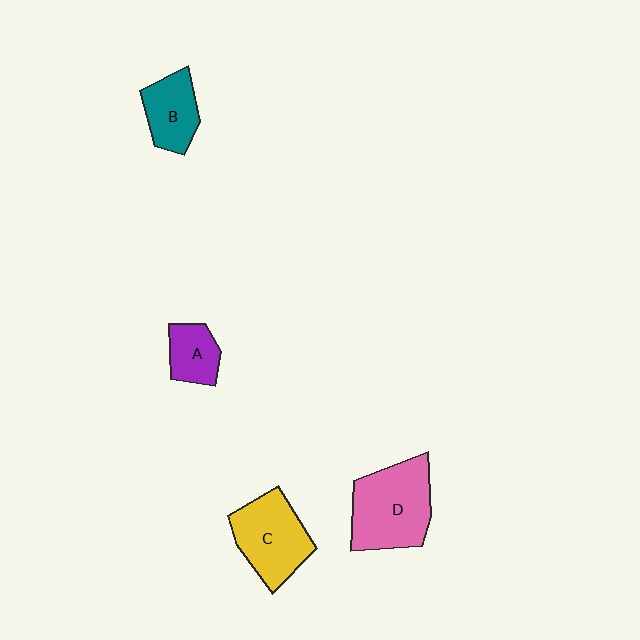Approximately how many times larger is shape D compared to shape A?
Approximately 2.3 times.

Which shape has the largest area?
Shape D (pink).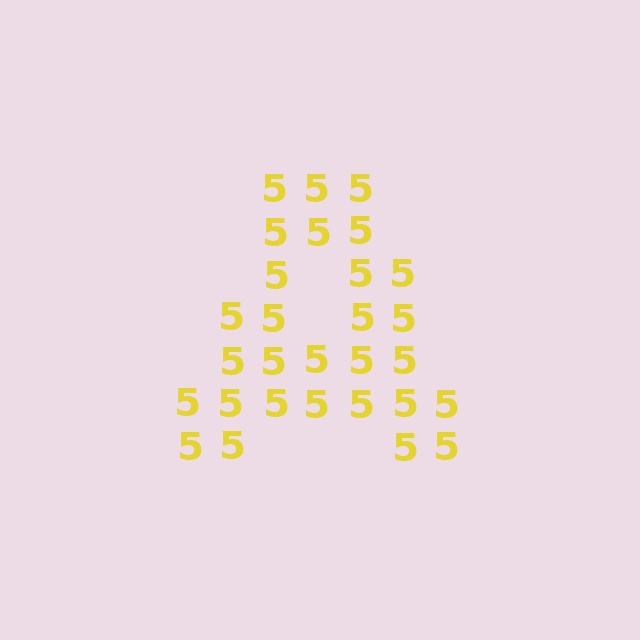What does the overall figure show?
The overall figure shows the letter A.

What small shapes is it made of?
It is made of small digit 5's.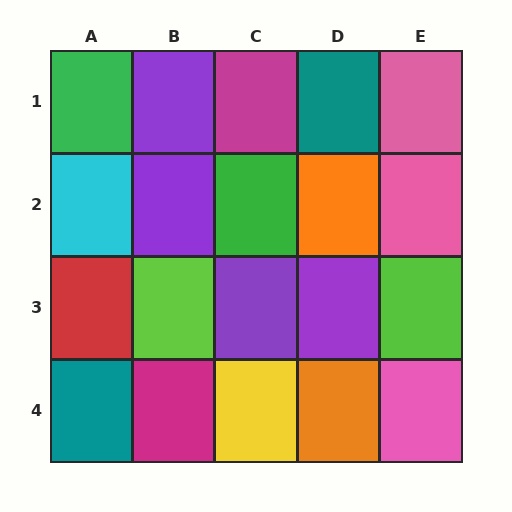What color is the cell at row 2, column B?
Purple.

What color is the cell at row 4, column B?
Magenta.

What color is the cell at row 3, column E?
Lime.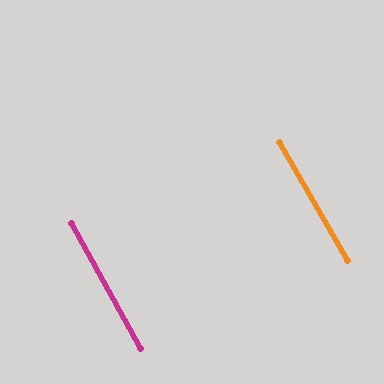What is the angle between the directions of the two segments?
Approximately 1 degree.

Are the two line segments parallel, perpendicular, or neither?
Parallel — their directions differ by only 1.1°.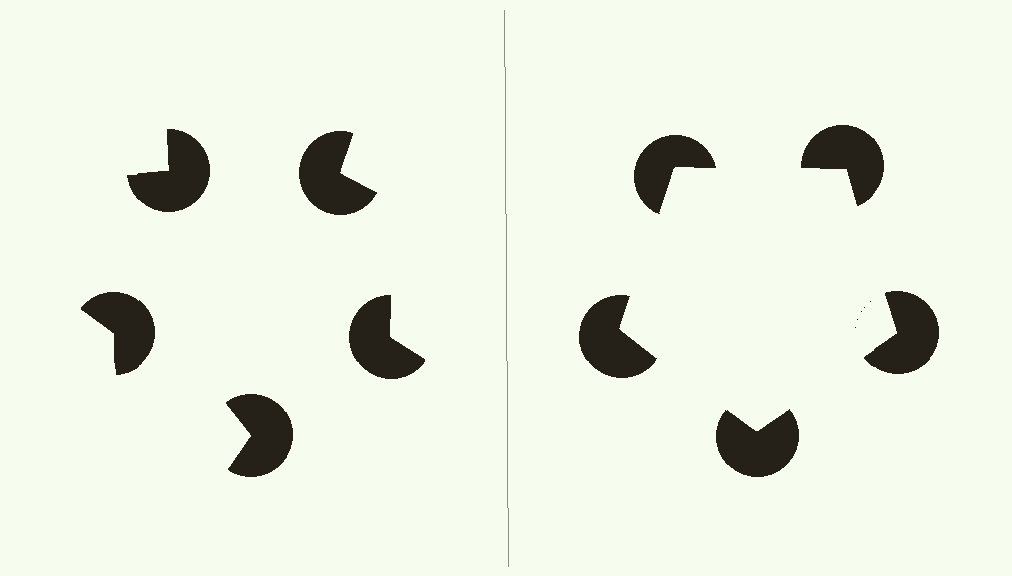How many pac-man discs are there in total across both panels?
10 — 5 on each side.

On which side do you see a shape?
An illusory pentagon appears on the right side. On the left side the wedge cuts are rotated, so no coherent shape forms.